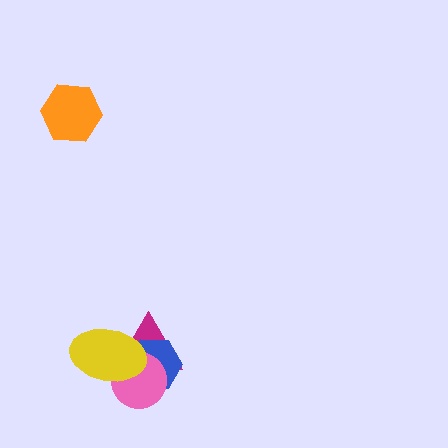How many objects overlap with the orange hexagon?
0 objects overlap with the orange hexagon.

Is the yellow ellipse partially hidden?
No, no other shape covers it.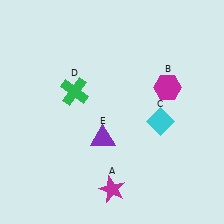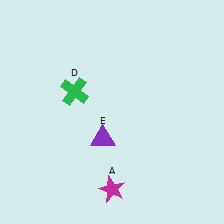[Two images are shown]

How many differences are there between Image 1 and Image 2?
There are 2 differences between the two images.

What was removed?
The magenta hexagon (B), the cyan diamond (C) were removed in Image 2.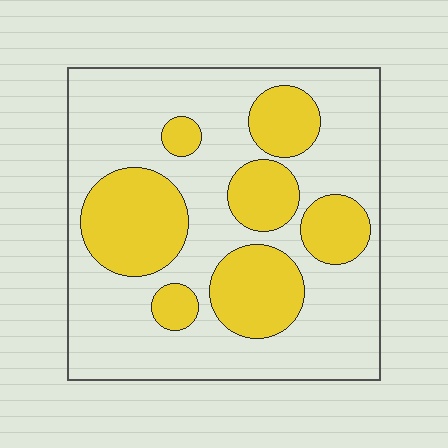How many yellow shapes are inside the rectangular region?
7.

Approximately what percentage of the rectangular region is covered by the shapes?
Approximately 30%.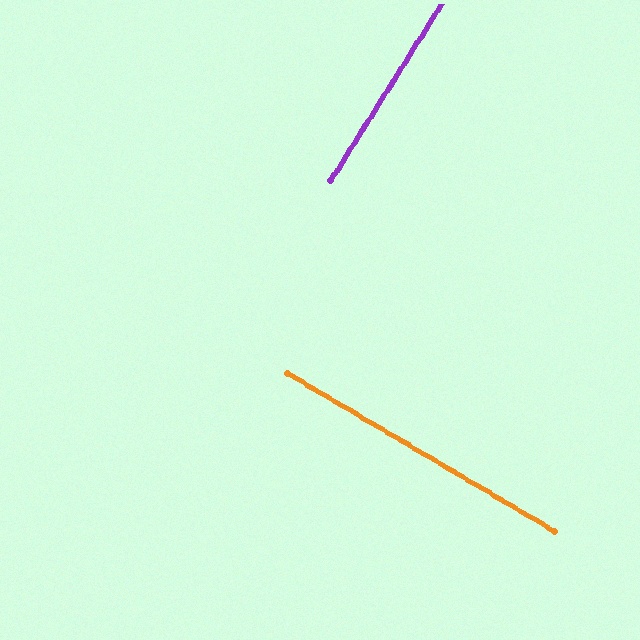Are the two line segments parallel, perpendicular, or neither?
Perpendicular — they meet at approximately 89°.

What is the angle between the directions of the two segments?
Approximately 89 degrees.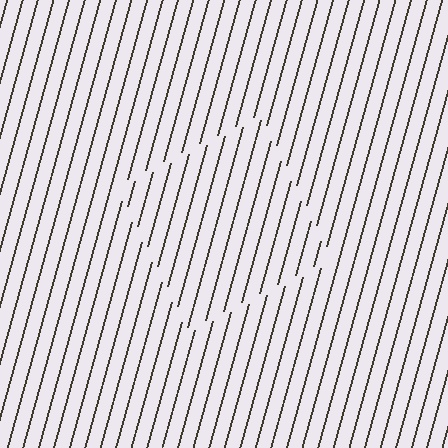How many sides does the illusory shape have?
4 sides — the line-ends trace a square.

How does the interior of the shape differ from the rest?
The interior of the shape contains the same grating, shifted by half a period — the contour is defined by the phase discontinuity where line-ends from the inner and outer gratings abut.